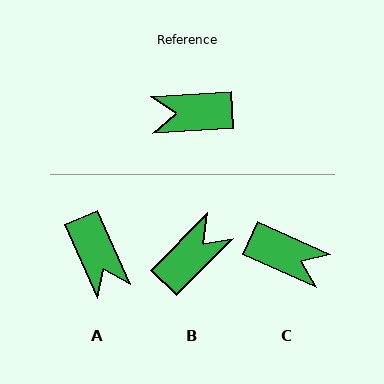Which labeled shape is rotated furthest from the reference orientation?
C, about 152 degrees away.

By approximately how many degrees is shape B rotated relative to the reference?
Approximately 138 degrees clockwise.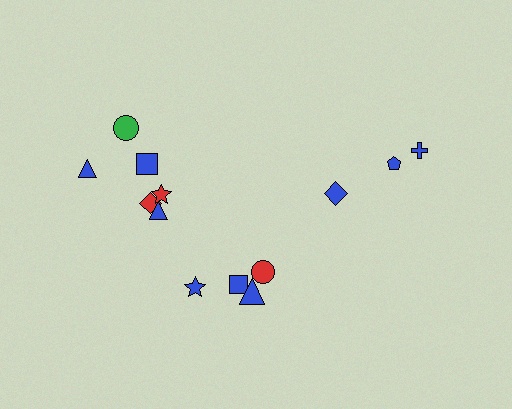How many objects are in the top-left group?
There are 6 objects.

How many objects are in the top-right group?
There are 3 objects.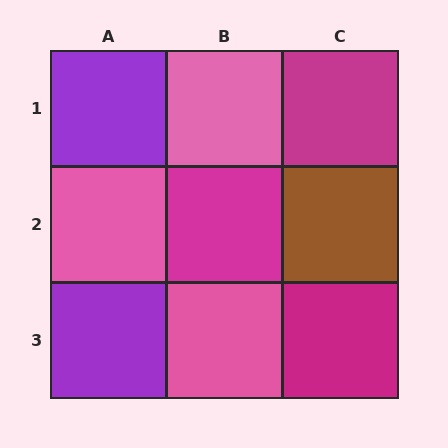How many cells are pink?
3 cells are pink.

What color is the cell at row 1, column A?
Purple.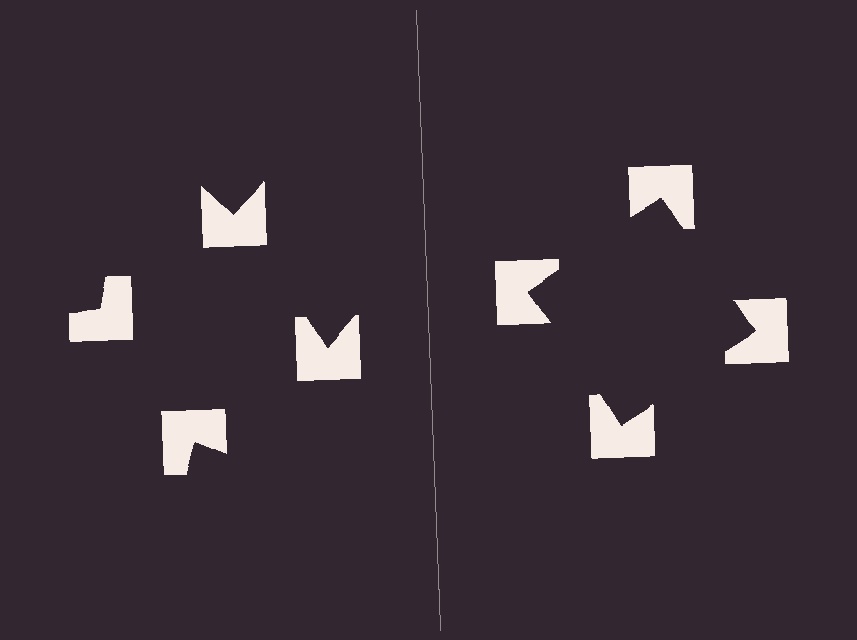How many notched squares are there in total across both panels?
8 — 4 on each side.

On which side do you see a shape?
An illusory square appears on the right side. On the left side the wedge cuts are rotated, so no coherent shape forms.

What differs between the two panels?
The notched squares are positioned identically on both sides; only the wedge orientations differ. On the right they align to a square; on the left they are misaligned.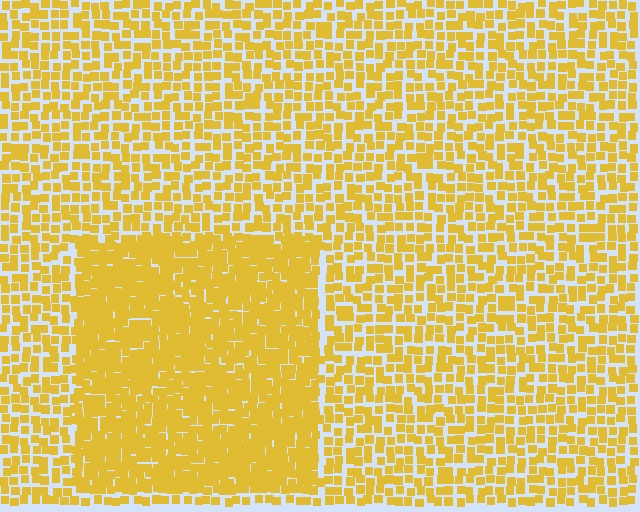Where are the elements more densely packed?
The elements are more densely packed inside the rectangle boundary.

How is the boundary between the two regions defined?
The boundary is defined by a change in element density (approximately 1.8x ratio). All elements are the same color, size, and shape.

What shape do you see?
I see a rectangle.